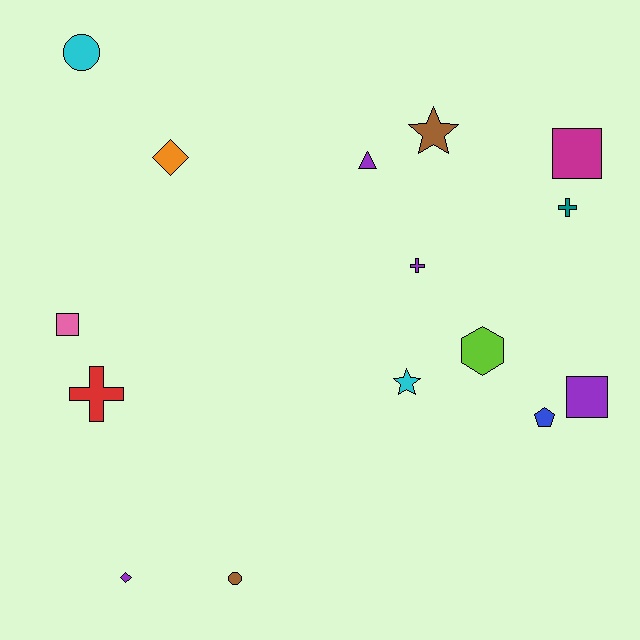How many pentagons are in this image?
There is 1 pentagon.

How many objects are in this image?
There are 15 objects.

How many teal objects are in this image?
There is 1 teal object.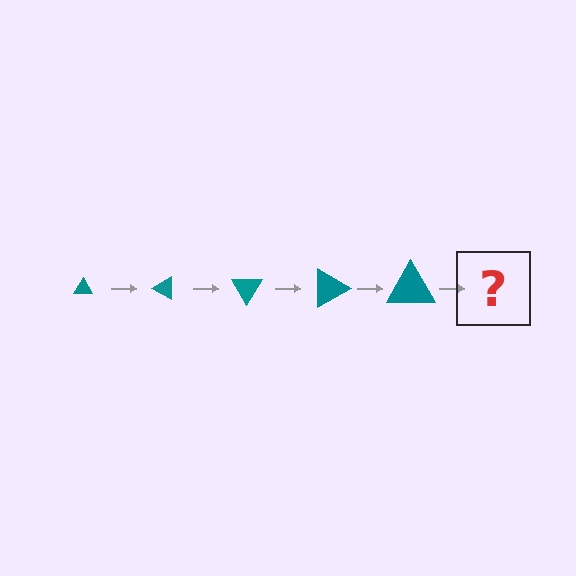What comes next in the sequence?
The next element should be a triangle, larger than the previous one and rotated 150 degrees from the start.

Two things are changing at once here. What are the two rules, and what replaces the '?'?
The two rules are that the triangle grows larger each step and it rotates 30 degrees each step. The '?' should be a triangle, larger than the previous one and rotated 150 degrees from the start.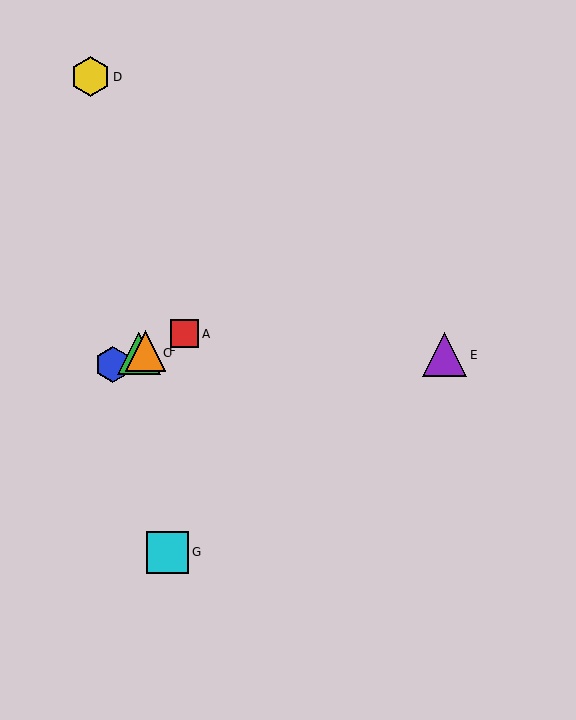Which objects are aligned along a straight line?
Objects A, B, C, F are aligned along a straight line.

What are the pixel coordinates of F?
Object F is at (145, 351).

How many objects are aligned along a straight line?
4 objects (A, B, C, F) are aligned along a straight line.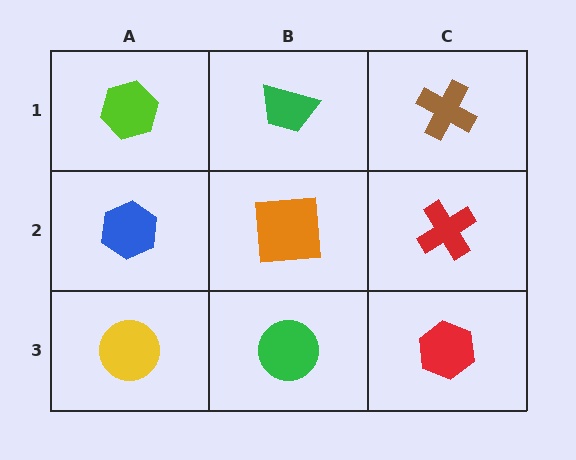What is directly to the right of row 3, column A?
A green circle.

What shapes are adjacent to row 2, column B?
A green trapezoid (row 1, column B), a green circle (row 3, column B), a blue hexagon (row 2, column A), a red cross (row 2, column C).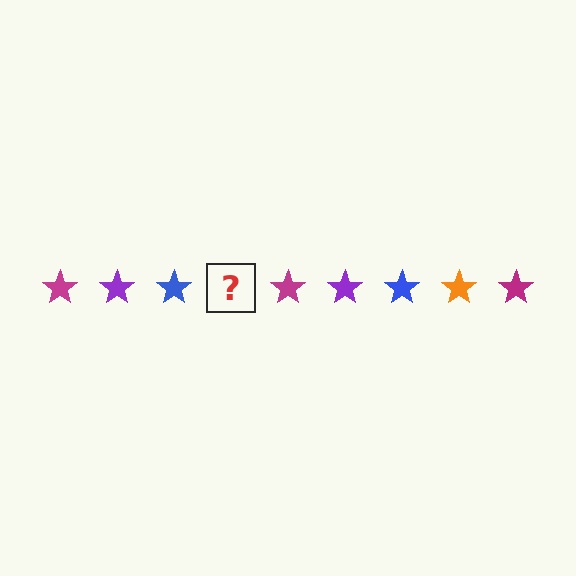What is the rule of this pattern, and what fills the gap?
The rule is that the pattern cycles through magenta, purple, blue, orange stars. The gap should be filled with an orange star.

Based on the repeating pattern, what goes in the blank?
The blank should be an orange star.